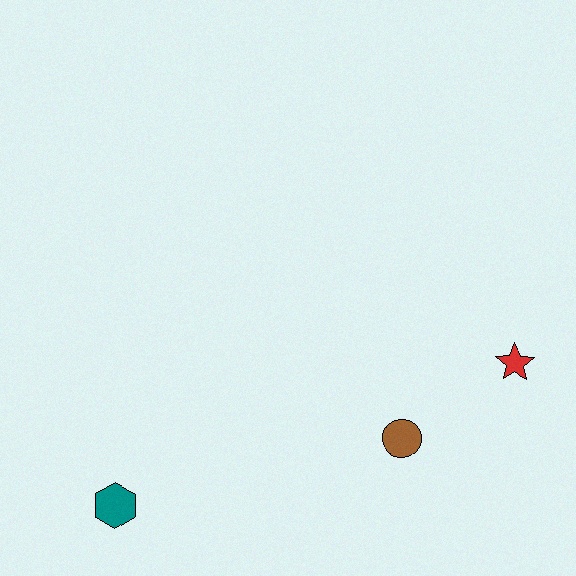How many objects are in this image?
There are 3 objects.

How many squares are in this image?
There are no squares.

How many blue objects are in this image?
There are no blue objects.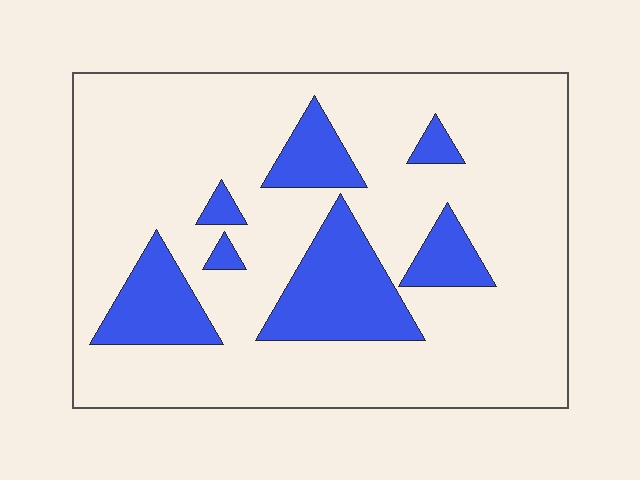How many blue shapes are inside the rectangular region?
7.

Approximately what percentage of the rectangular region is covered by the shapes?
Approximately 20%.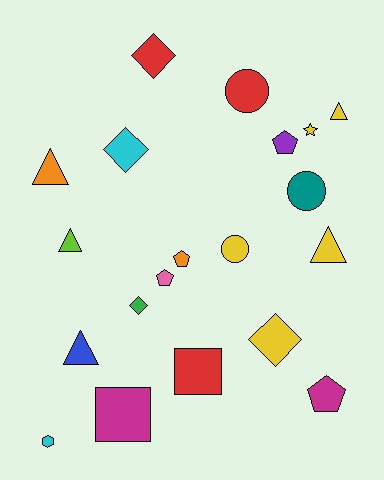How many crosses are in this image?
There are no crosses.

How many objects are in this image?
There are 20 objects.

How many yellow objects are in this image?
There are 5 yellow objects.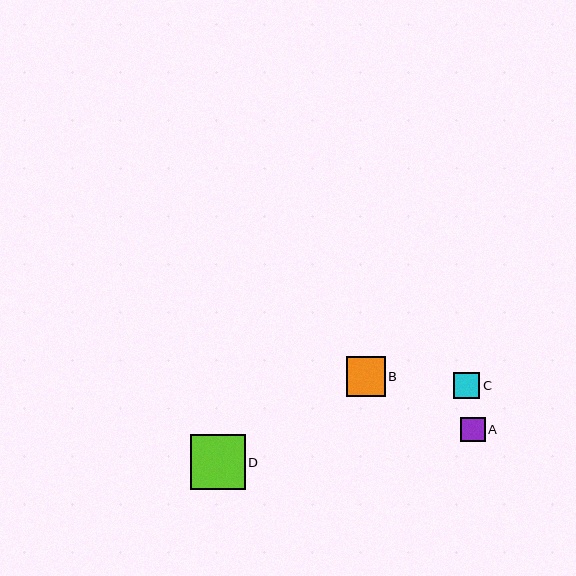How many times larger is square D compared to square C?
Square D is approximately 2.1 times the size of square C.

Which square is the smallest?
Square A is the smallest with a size of approximately 25 pixels.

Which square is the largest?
Square D is the largest with a size of approximately 55 pixels.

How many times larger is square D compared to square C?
Square D is approximately 2.1 times the size of square C.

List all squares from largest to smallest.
From largest to smallest: D, B, C, A.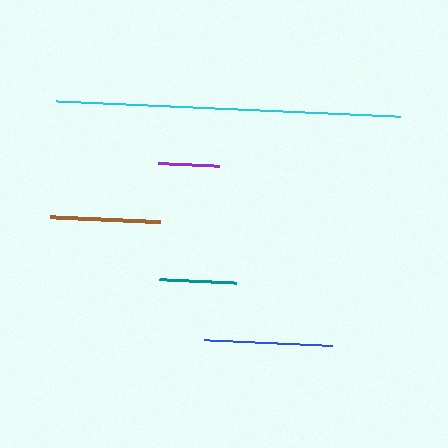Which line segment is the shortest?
The purple line is the shortest at approximately 61 pixels.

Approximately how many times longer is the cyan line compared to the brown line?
The cyan line is approximately 3.1 times the length of the brown line.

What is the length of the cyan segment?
The cyan segment is approximately 344 pixels long.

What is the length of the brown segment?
The brown segment is approximately 110 pixels long.